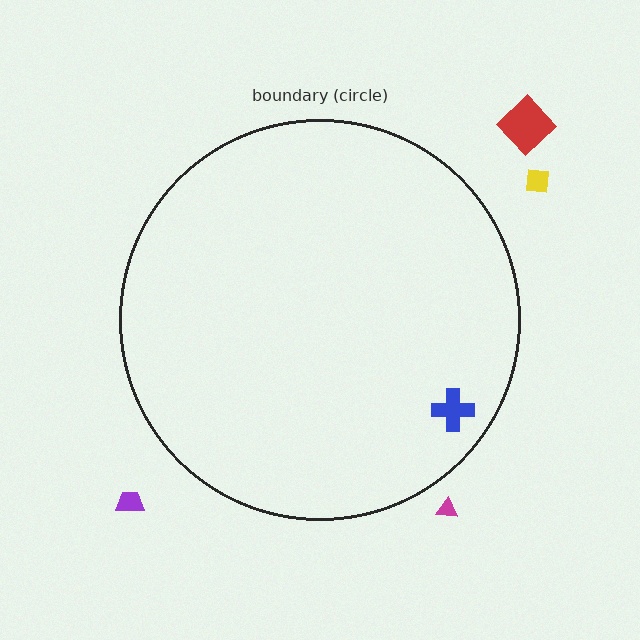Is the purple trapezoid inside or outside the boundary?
Outside.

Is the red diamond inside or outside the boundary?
Outside.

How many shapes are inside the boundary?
1 inside, 4 outside.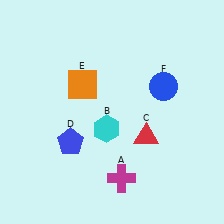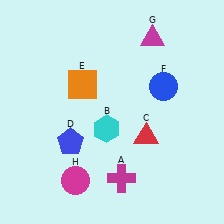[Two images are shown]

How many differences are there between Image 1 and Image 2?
There are 2 differences between the two images.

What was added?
A magenta triangle (G), a magenta circle (H) were added in Image 2.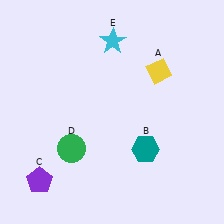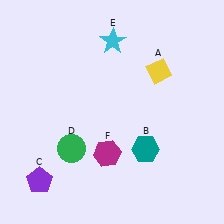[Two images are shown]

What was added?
A magenta hexagon (F) was added in Image 2.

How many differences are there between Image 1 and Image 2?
There is 1 difference between the two images.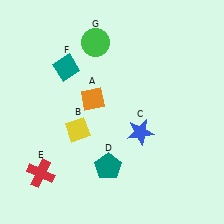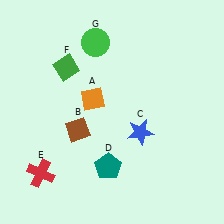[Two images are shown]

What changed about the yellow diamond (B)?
In Image 1, B is yellow. In Image 2, it changed to brown.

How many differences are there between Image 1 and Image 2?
There are 2 differences between the two images.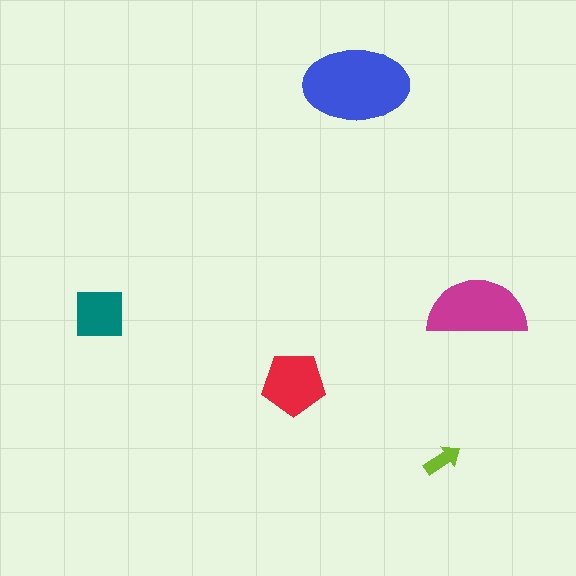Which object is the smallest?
The lime arrow.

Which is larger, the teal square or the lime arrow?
The teal square.